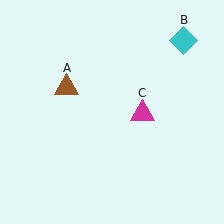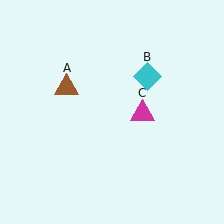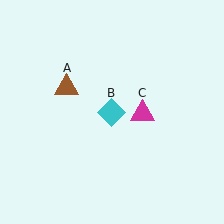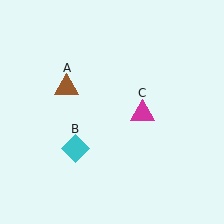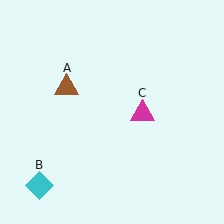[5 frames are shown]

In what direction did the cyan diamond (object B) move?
The cyan diamond (object B) moved down and to the left.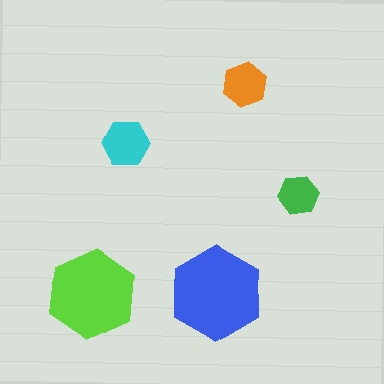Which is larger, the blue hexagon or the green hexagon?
The blue one.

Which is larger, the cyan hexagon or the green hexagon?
The cyan one.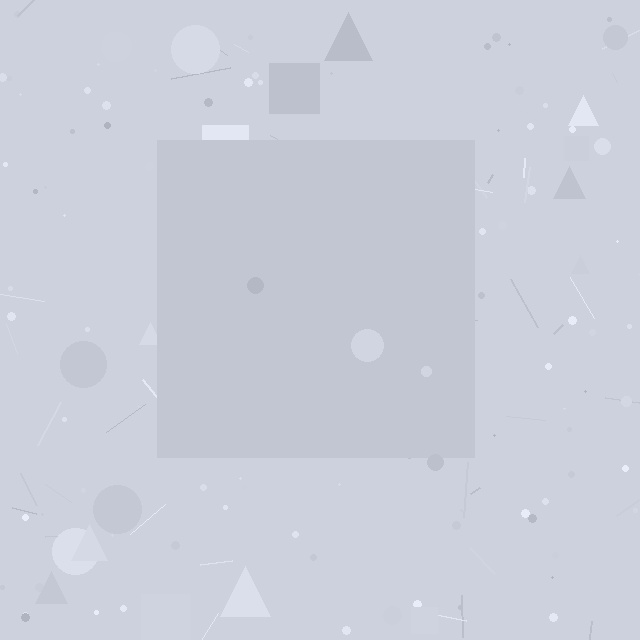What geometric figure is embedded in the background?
A square is embedded in the background.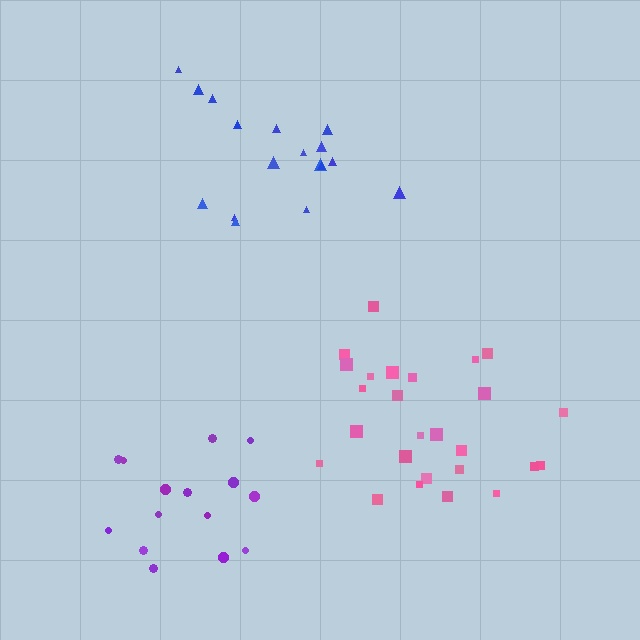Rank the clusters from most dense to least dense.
purple, pink, blue.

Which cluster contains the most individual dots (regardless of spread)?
Pink (26).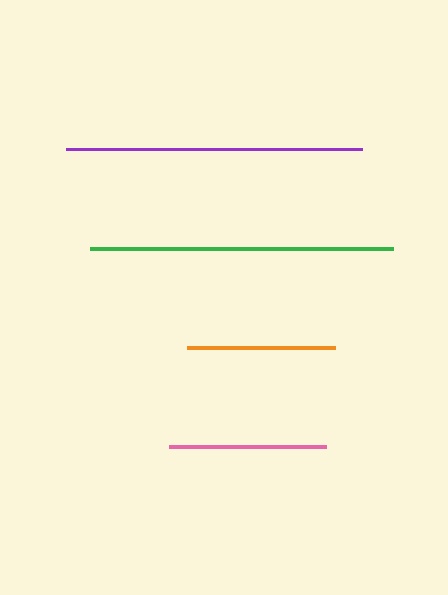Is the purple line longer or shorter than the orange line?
The purple line is longer than the orange line.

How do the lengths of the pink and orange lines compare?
The pink and orange lines are approximately the same length.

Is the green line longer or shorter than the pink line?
The green line is longer than the pink line.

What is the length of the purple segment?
The purple segment is approximately 296 pixels long.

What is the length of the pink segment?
The pink segment is approximately 157 pixels long.